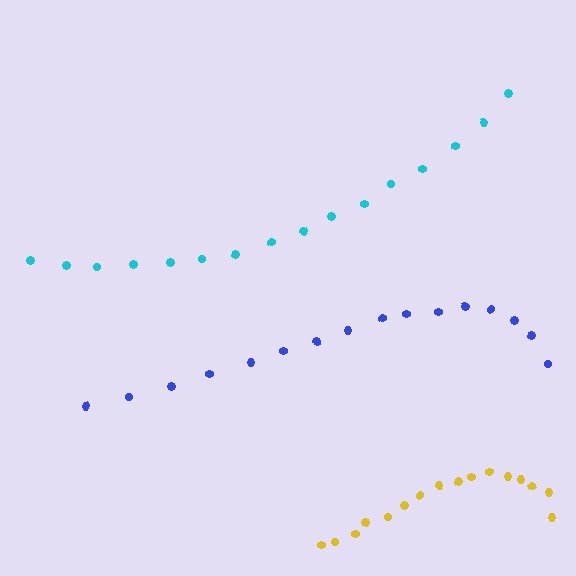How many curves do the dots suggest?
There are 3 distinct paths.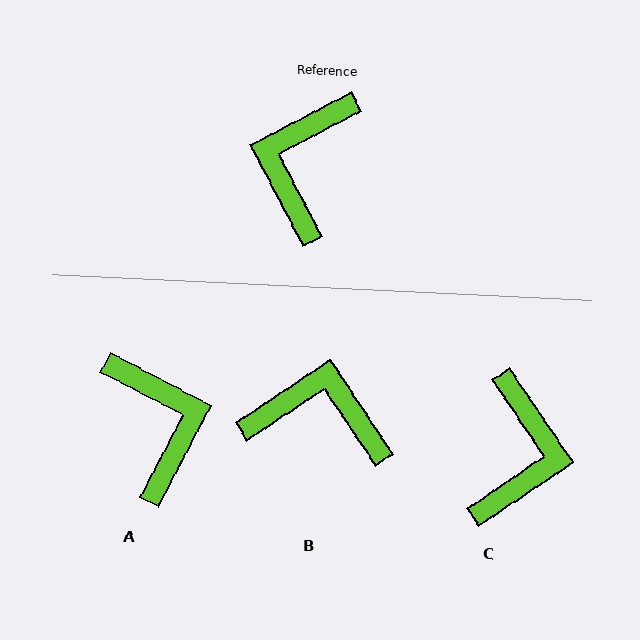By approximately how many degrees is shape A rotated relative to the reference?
Approximately 145 degrees clockwise.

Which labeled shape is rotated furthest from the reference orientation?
C, about 174 degrees away.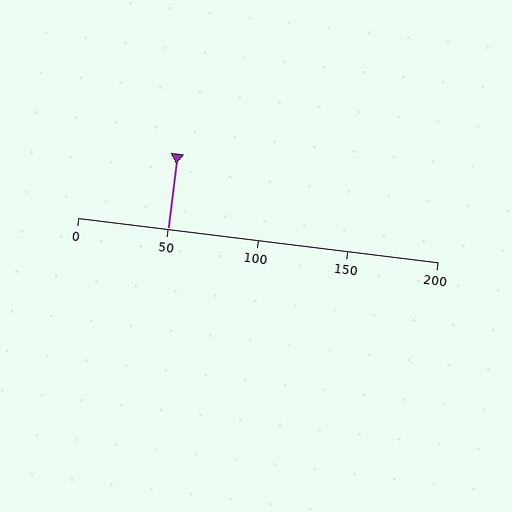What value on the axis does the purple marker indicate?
The marker indicates approximately 50.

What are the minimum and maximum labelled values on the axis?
The axis runs from 0 to 200.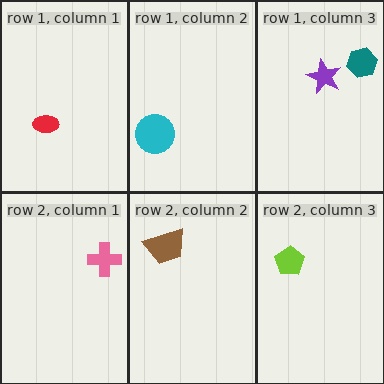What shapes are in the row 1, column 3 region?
The purple star, the teal hexagon.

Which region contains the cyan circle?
The row 1, column 2 region.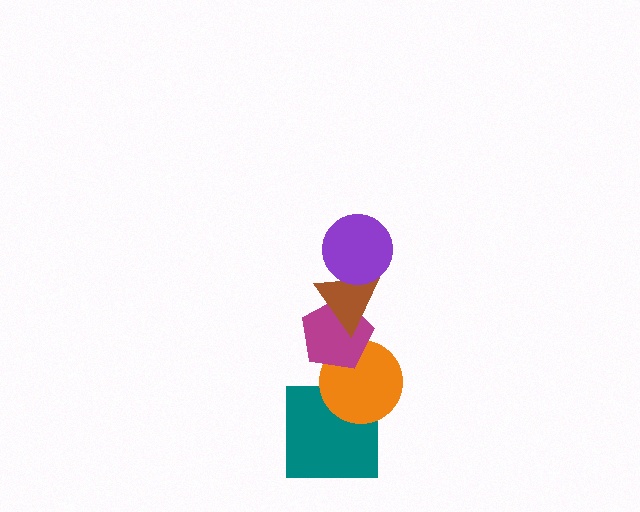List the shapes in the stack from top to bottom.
From top to bottom: the purple circle, the brown triangle, the magenta pentagon, the orange circle, the teal square.